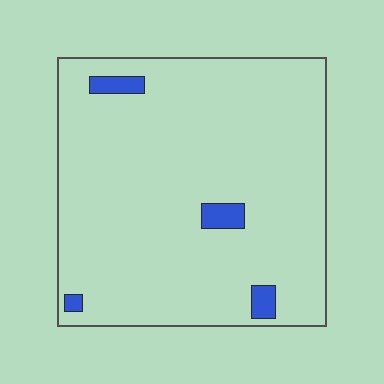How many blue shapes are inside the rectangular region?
4.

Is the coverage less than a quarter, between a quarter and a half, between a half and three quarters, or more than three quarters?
Less than a quarter.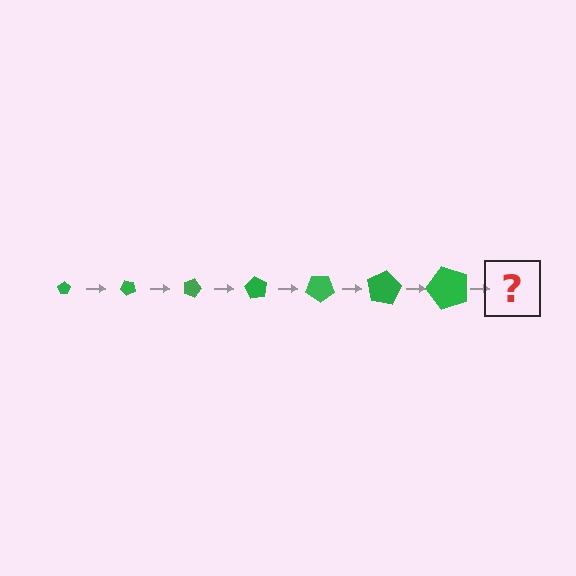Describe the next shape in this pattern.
It should be a pentagon, larger than the previous one and rotated 315 degrees from the start.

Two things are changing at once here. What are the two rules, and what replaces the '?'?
The two rules are that the pentagon grows larger each step and it rotates 45 degrees each step. The '?' should be a pentagon, larger than the previous one and rotated 315 degrees from the start.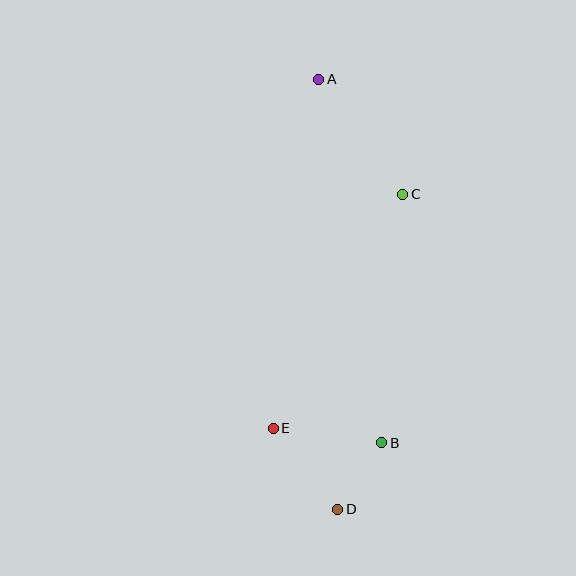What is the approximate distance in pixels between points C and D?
The distance between C and D is approximately 322 pixels.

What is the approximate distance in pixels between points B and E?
The distance between B and E is approximately 109 pixels.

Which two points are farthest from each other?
Points A and D are farthest from each other.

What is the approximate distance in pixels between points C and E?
The distance between C and E is approximately 267 pixels.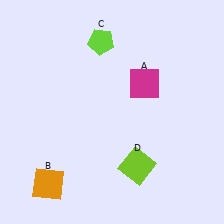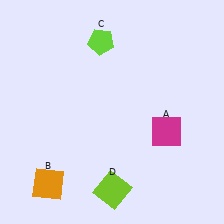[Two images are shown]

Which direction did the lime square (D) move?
The lime square (D) moved left.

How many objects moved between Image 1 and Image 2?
2 objects moved between the two images.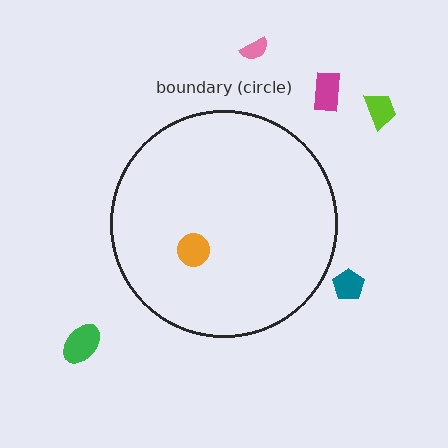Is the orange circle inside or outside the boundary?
Inside.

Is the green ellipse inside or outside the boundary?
Outside.